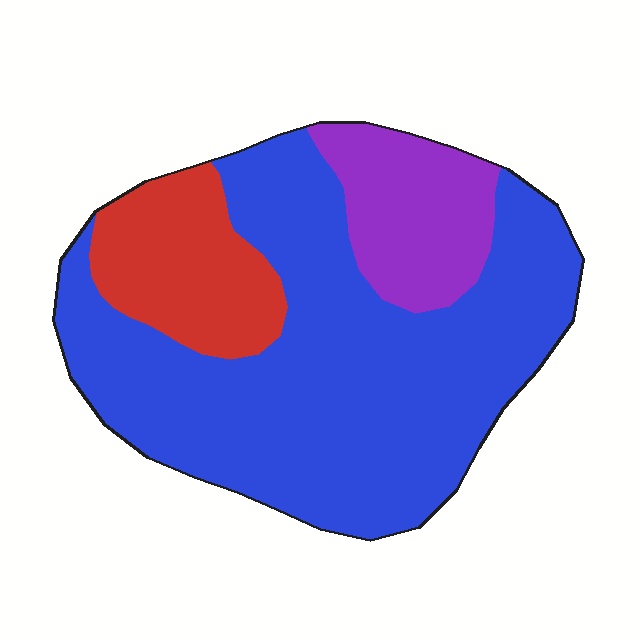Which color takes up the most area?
Blue, at roughly 70%.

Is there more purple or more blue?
Blue.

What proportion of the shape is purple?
Purple takes up less than a sixth of the shape.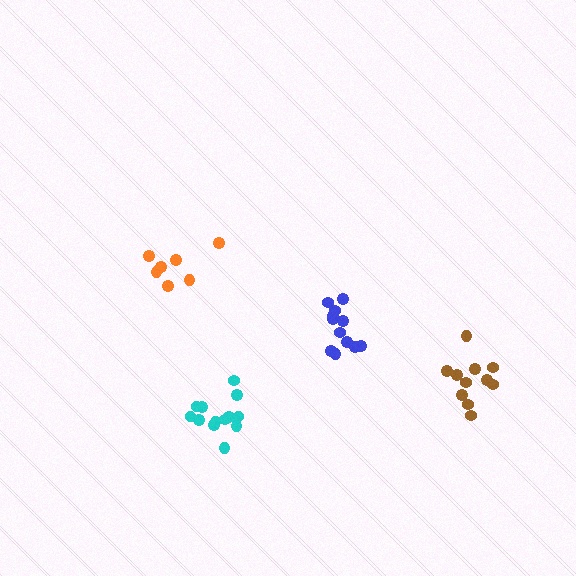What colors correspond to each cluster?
The clusters are colored: orange, blue, cyan, brown.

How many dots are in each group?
Group 1: 7 dots, Group 2: 12 dots, Group 3: 13 dots, Group 4: 11 dots (43 total).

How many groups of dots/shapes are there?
There are 4 groups.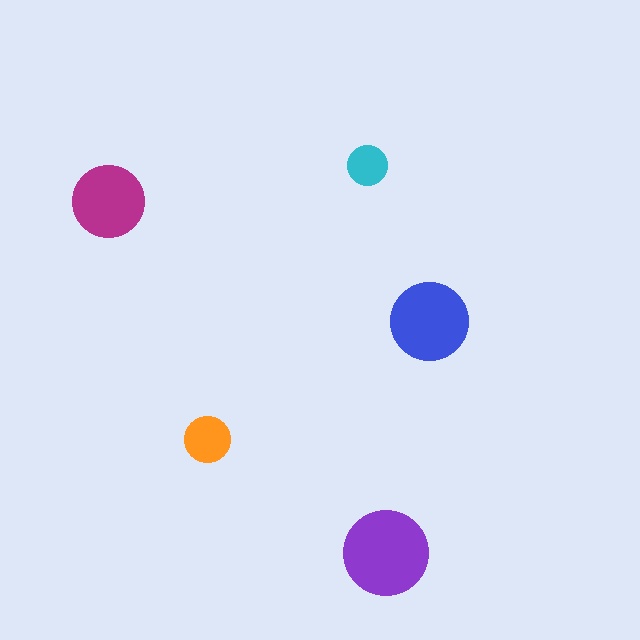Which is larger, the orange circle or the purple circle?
The purple one.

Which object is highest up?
The cyan circle is topmost.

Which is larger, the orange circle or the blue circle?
The blue one.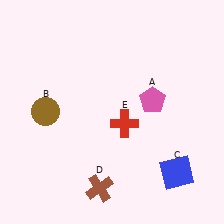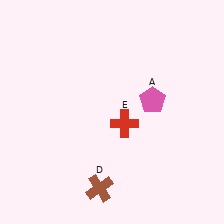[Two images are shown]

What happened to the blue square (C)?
The blue square (C) was removed in Image 2. It was in the bottom-right area of Image 1.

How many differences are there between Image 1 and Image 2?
There are 2 differences between the two images.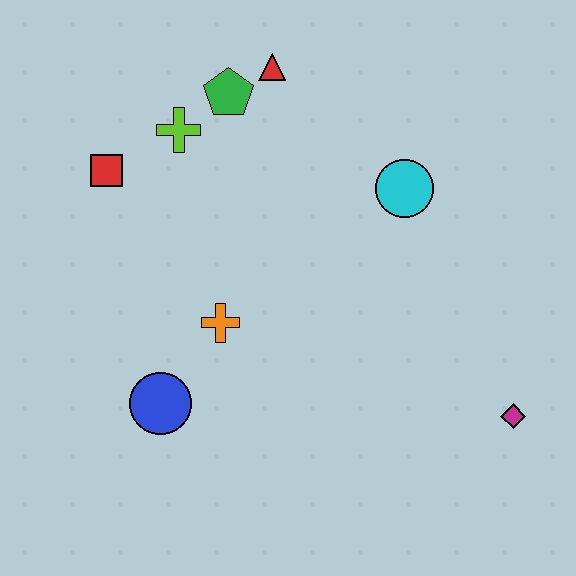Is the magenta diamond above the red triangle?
No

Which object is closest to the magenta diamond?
The cyan circle is closest to the magenta diamond.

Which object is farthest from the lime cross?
The magenta diamond is farthest from the lime cross.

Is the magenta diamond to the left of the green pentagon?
No